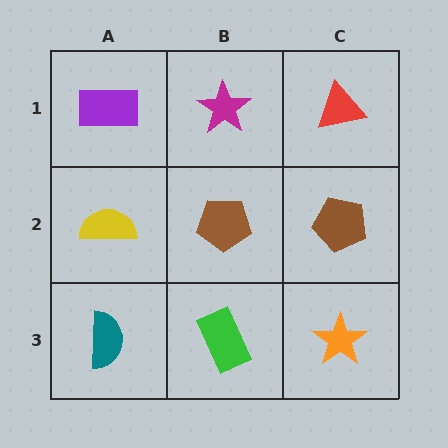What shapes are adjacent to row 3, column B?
A brown pentagon (row 2, column B), a teal semicircle (row 3, column A), an orange star (row 3, column C).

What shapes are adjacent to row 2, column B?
A magenta star (row 1, column B), a green rectangle (row 3, column B), a yellow semicircle (row 2, column A), a brown pentagon (row 2, column C).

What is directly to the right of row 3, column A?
A green rectangle.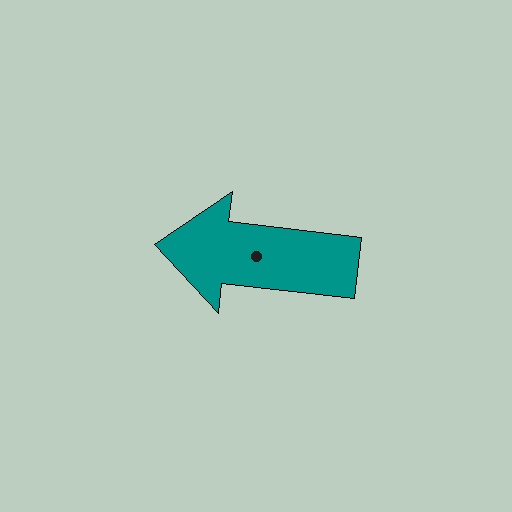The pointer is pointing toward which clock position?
Roughly 9 o'clock.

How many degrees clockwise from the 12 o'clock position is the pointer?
Approximately 277 degrees.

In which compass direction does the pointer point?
West.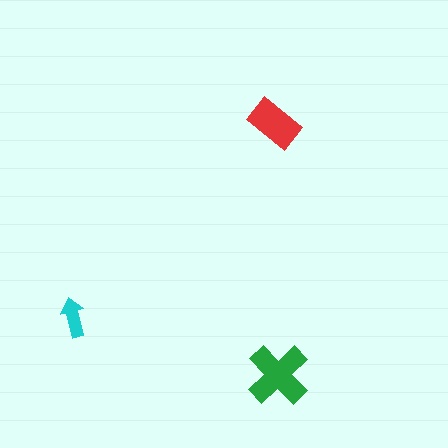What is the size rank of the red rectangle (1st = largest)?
2nd.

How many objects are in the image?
There are 3 objects in the image.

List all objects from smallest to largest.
The cyan arrow, the red rectangle, the green cross.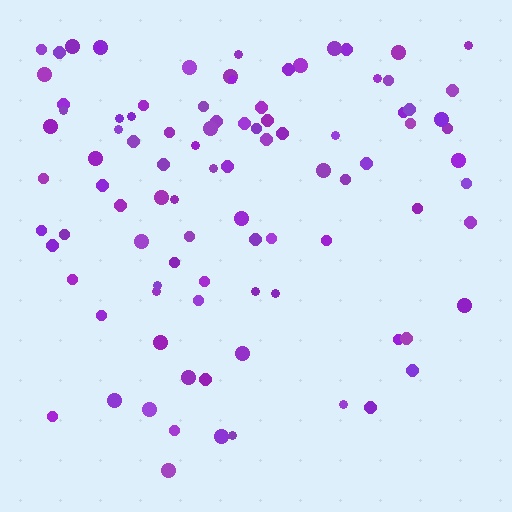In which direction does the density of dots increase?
From bottom to top, with the top side densest.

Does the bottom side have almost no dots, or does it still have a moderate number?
Still a moderate number, just noticeably fewer than the top.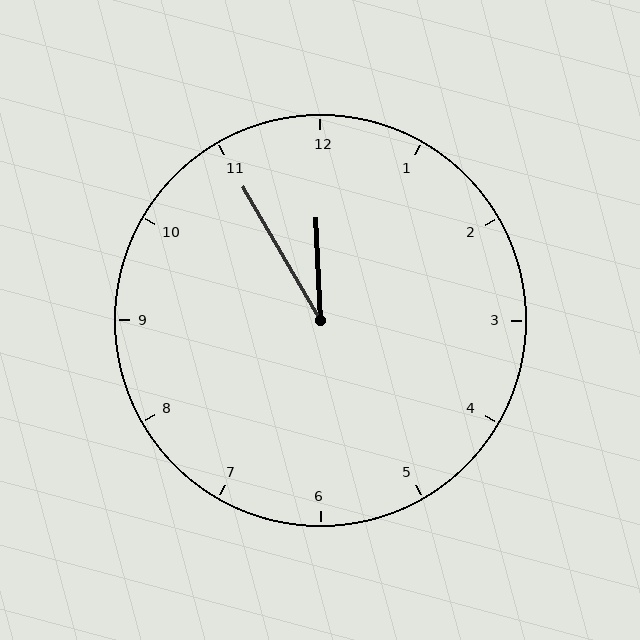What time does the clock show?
11:55.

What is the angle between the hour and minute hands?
Approximately 28 degrees.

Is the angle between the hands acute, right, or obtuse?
It is acute.